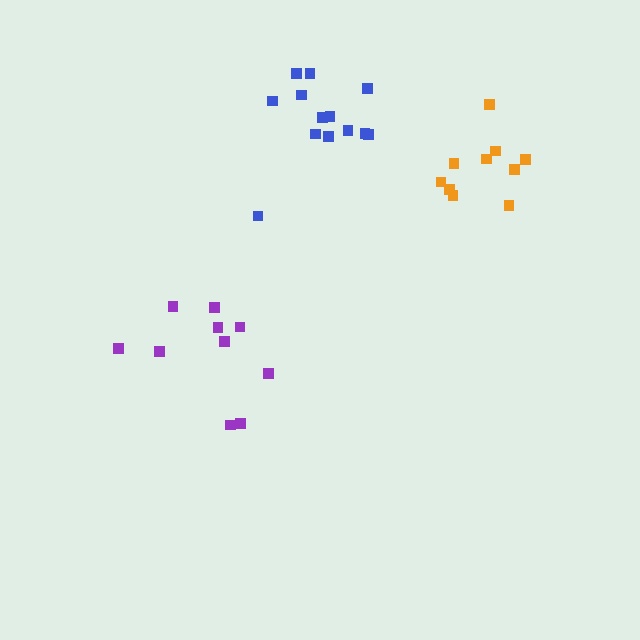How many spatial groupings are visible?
There are 3 spatial groupings.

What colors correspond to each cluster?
The clusters are colored: orange, blue, purple.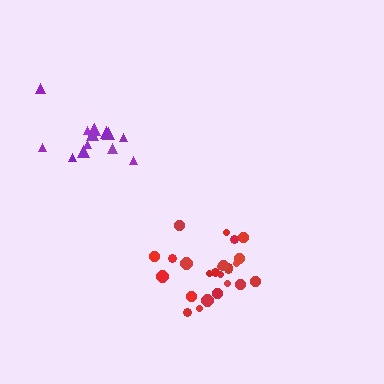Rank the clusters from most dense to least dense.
red, purple.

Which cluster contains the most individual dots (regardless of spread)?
Red (26).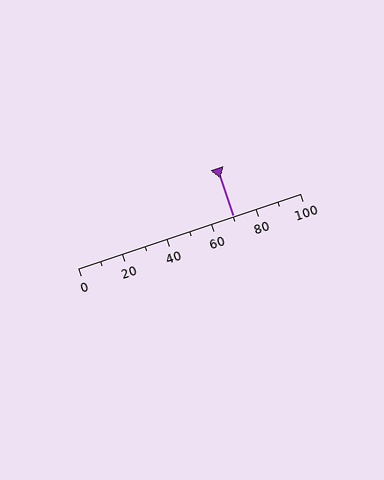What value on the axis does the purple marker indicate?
The marker indicates approximately 70.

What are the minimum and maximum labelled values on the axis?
The axis runs from 0 to 100.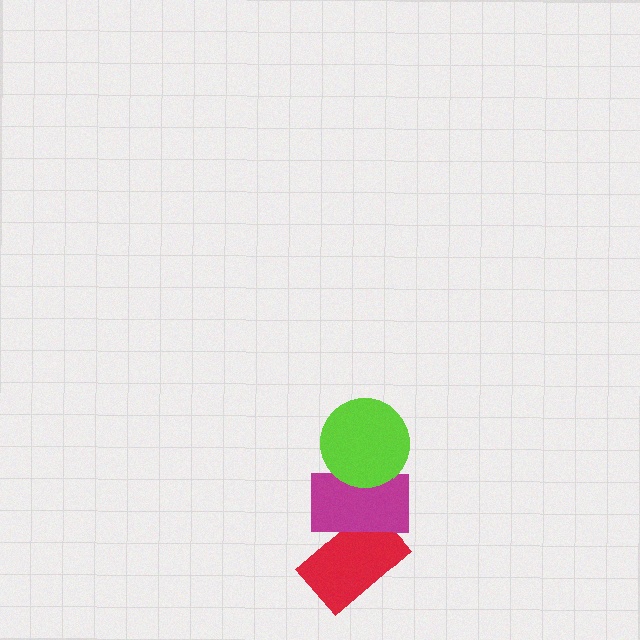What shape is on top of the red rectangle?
The magenta rectangle is on top of the red rectangle.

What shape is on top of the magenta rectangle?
The lime circle is on top of the magenta rectangle.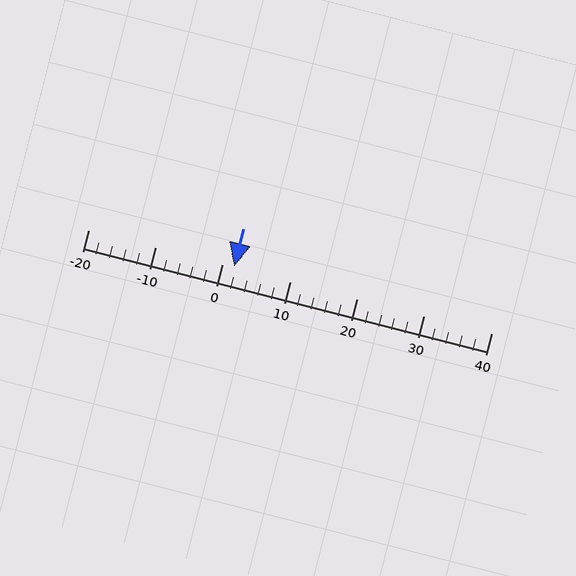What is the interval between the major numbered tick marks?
The major tick marks are spaced 10 units apart.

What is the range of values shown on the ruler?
The ruler shows values from -20 to 40.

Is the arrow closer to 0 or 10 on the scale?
The arrow is closer to 0.